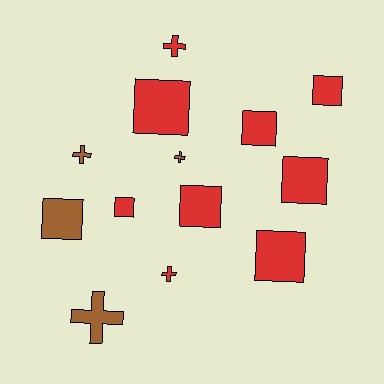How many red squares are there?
There are 7 red squares.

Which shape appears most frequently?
Square, with 8 objects.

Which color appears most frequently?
Red, with 9 objects.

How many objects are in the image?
There are 13 objects.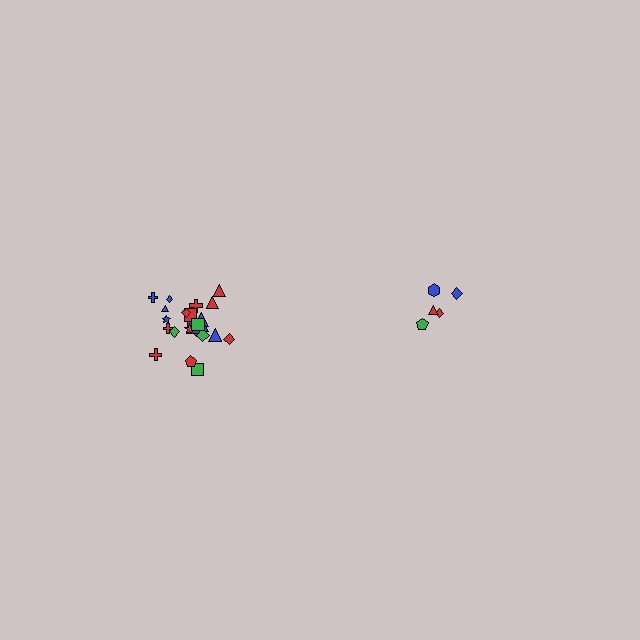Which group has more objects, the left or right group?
The left group.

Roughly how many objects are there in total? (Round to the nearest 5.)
Roughly 30 objects in total.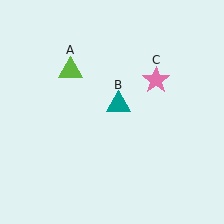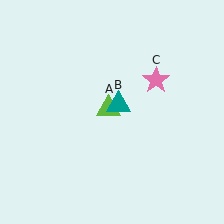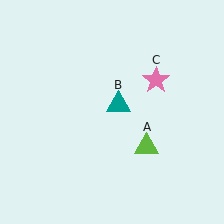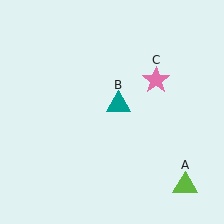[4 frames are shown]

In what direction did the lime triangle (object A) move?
The lime triangle (object A) moved down and to the right.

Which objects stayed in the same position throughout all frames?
Teal triangle (object B) and pink star (object C) remained stationary.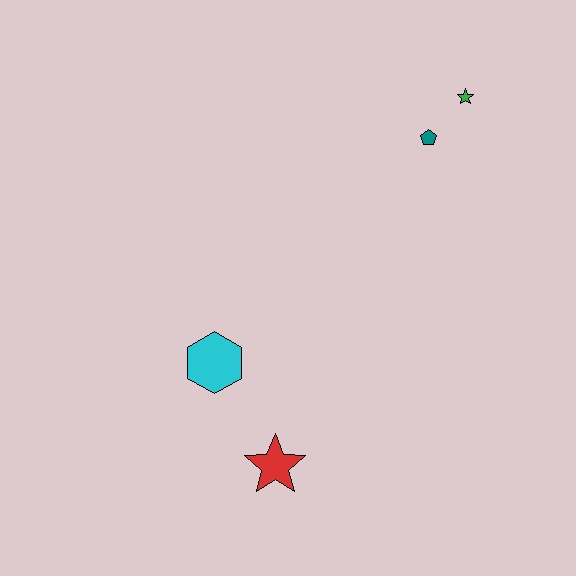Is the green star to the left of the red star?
No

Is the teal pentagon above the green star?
No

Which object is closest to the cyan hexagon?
The red star is closest to the cyan hexagon.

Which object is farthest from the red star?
The green star is farthest from the red star.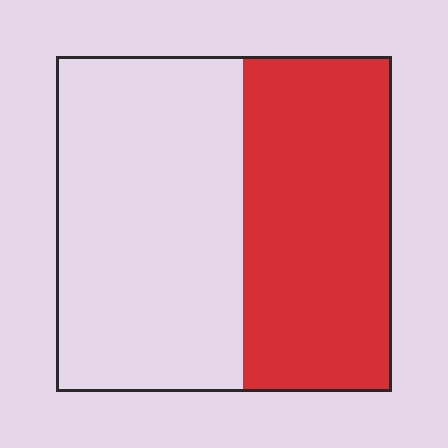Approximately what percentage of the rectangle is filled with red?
Approximately 45%.